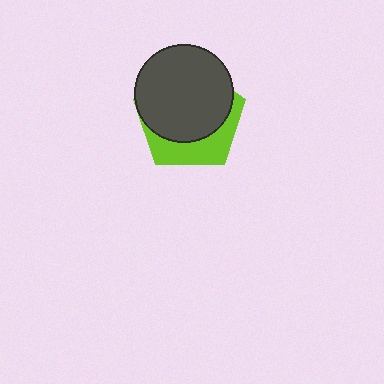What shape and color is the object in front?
The object in front is a dark gray circle.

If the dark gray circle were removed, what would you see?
You would see the complete lime pentagon.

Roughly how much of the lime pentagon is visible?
A small part of it is visible (roughly 33%).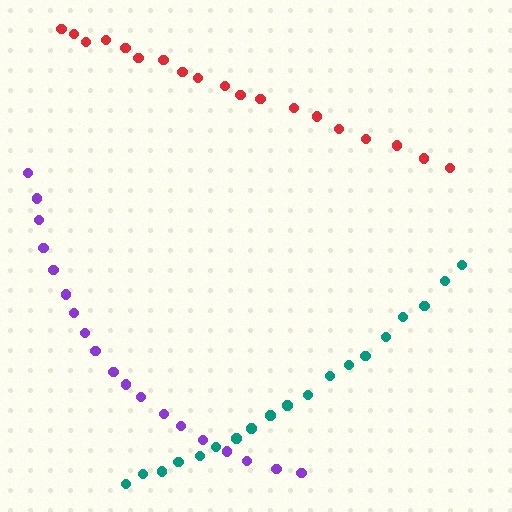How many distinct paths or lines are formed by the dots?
There are 3 distinct paths.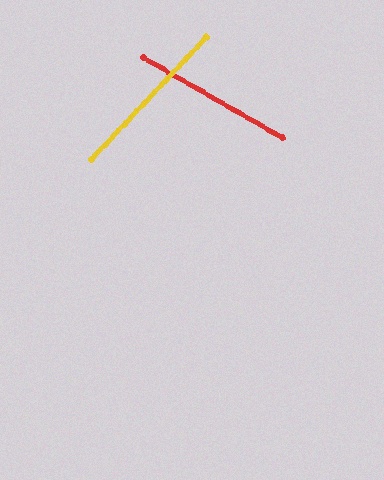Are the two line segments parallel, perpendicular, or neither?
Neither parallel nor perpendicular — they differ by about 77°.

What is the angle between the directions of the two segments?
Approximately 77 degrees.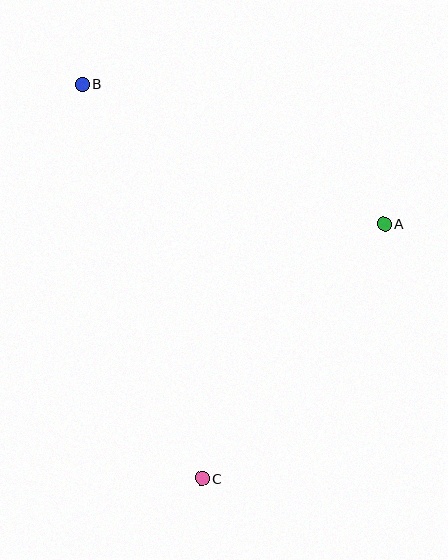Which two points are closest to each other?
Points A and C are closest to each other.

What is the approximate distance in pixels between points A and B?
The distance between A and B is approximately 333 pixels.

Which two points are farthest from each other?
Points B and C are farthest from each other.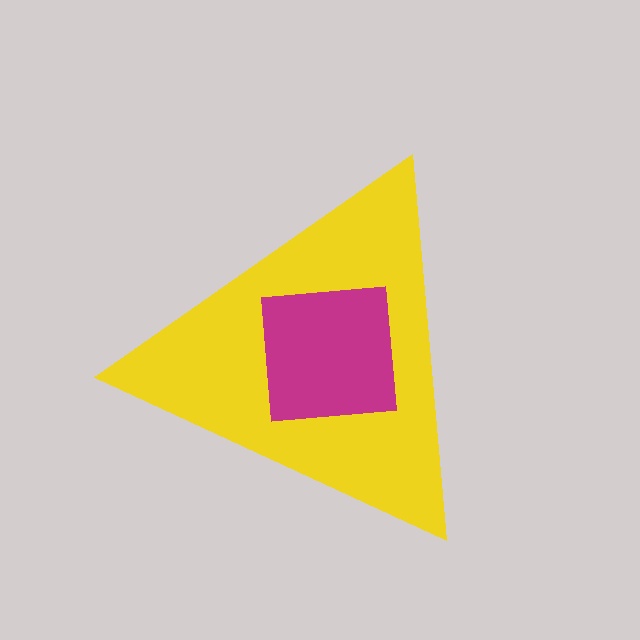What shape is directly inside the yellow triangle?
The magenta square.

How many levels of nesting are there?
2.